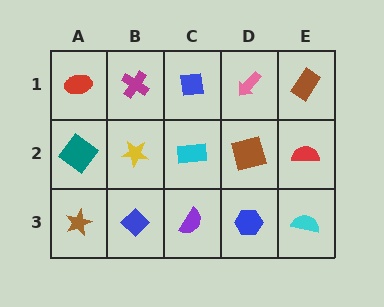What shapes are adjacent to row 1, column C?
A cyan rectangle (row 2, column C), a magenta cross (row 1, column B), a pink arrow (row 1, column D).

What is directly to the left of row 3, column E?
A blue hexagon.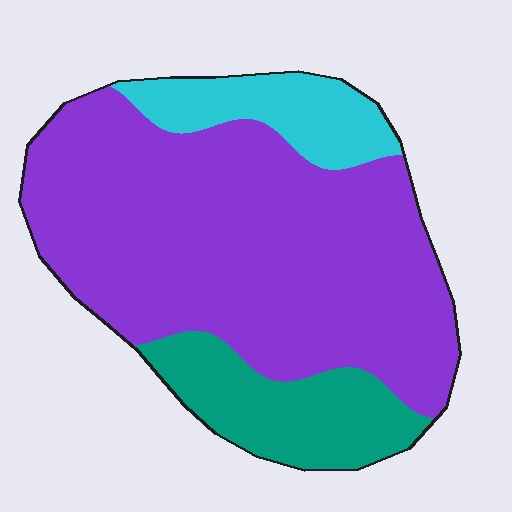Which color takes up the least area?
Cyan, at roughly 15%.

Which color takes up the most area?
Purple, at roughly 70%.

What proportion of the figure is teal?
Teal covers roughly 15% of the figure.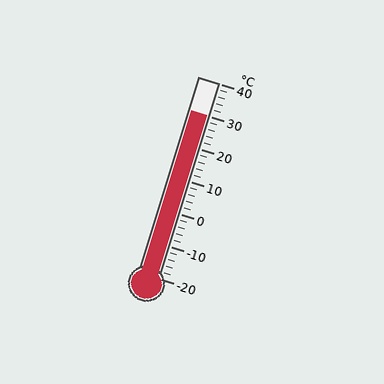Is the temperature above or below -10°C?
The temperature is above -10°C.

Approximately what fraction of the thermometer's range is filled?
The thermometer is filled to approximately 85% of its range.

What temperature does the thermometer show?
The thermometer shows approximately 30°C.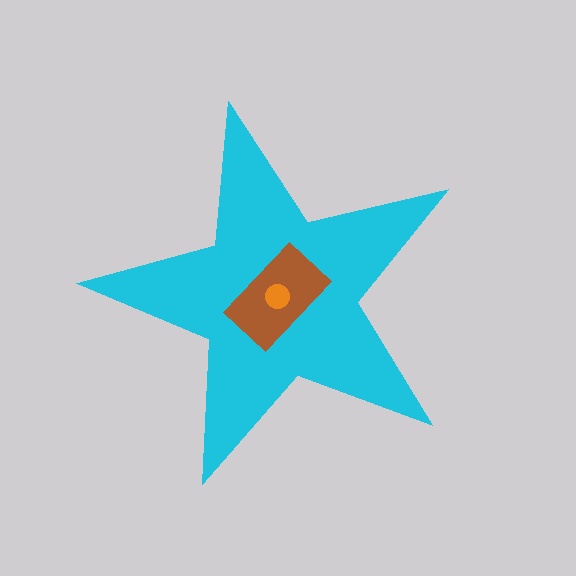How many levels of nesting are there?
3.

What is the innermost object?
The orange circle.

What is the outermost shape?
The cyan star.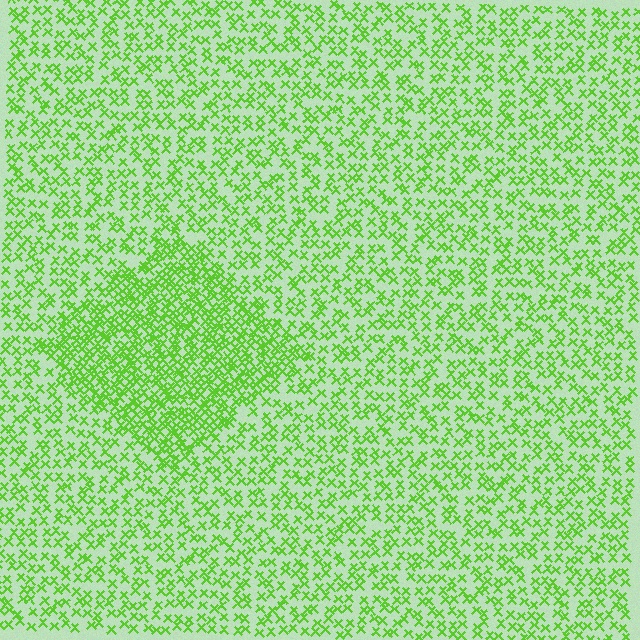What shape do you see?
I see a diamond.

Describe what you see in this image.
The image contains small lime elements arranged at two different densities. A diamond-shaped region is visible where the elements are more densely packed than the surrounding area.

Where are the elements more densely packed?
The elements are more densely packed inside the diamond boundary.